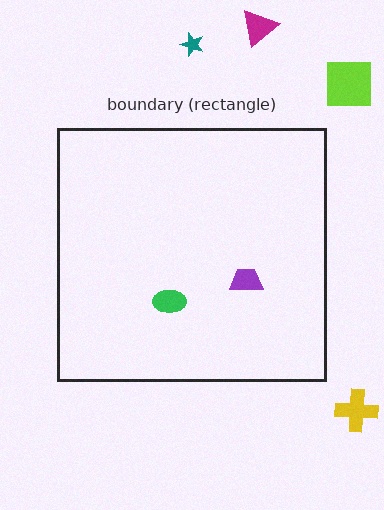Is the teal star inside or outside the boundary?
Outside.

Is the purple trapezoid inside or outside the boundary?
Inside.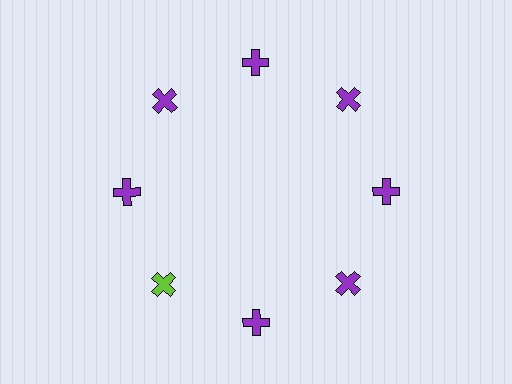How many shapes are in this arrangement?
There are 8 shapes arranged in a ring pattern.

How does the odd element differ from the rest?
It has a different color: lime instead of purple.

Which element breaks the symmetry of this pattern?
The lime cross at roughly the 8 o'clock position breaks the symmetry. All other shapes are purple crosses.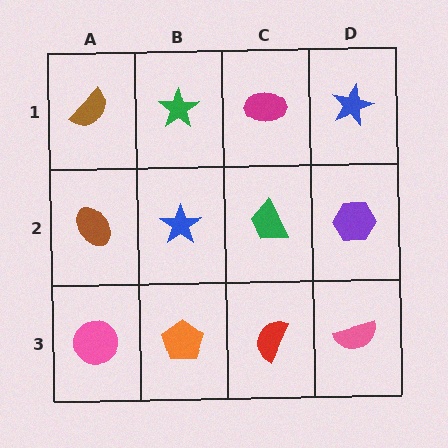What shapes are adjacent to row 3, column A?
A brown ellipse (row 2, column A), an orange pentagon (row 3, column B).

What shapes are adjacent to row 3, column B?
A blue star (row 2, column B), a pink circle (row 3, column A), a red semicircle (row 3, column C).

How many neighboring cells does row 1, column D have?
2.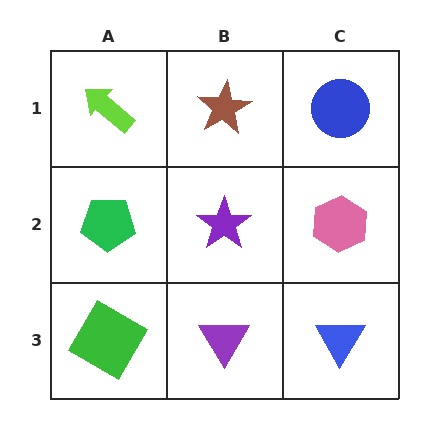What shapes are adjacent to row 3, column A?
A green pentagon (row 2, column A), a purple triangle (row 3, column B).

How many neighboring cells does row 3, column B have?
3.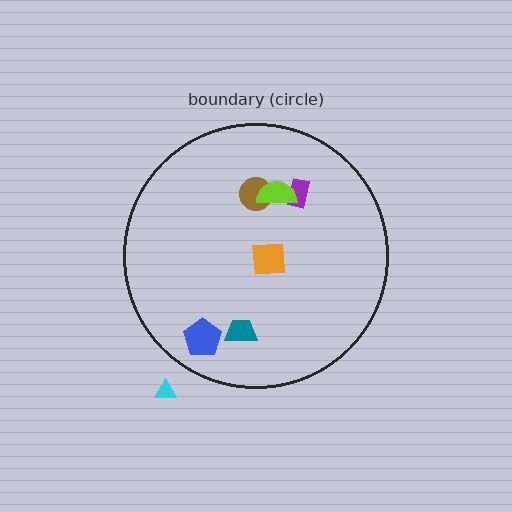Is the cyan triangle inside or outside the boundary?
Outside.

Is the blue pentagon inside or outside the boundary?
Inside.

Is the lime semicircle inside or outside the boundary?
Inside.